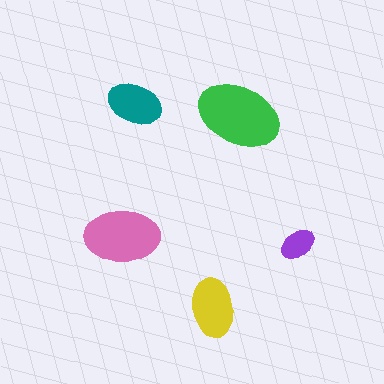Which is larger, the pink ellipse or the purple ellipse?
The pink one.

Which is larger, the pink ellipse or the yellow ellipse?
The pink one.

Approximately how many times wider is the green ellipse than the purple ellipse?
About 2.5 times wider.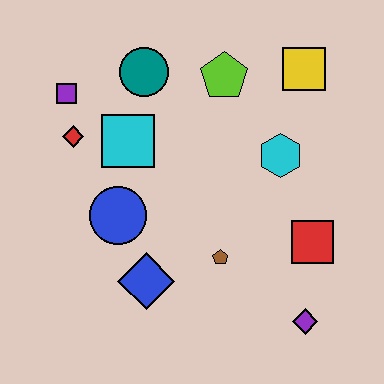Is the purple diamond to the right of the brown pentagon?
Yes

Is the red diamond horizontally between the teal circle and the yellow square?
No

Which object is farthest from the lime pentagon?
The purple diamond is farthest from the lime pentagon.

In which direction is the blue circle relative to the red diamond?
The blue circle is below the red diamond.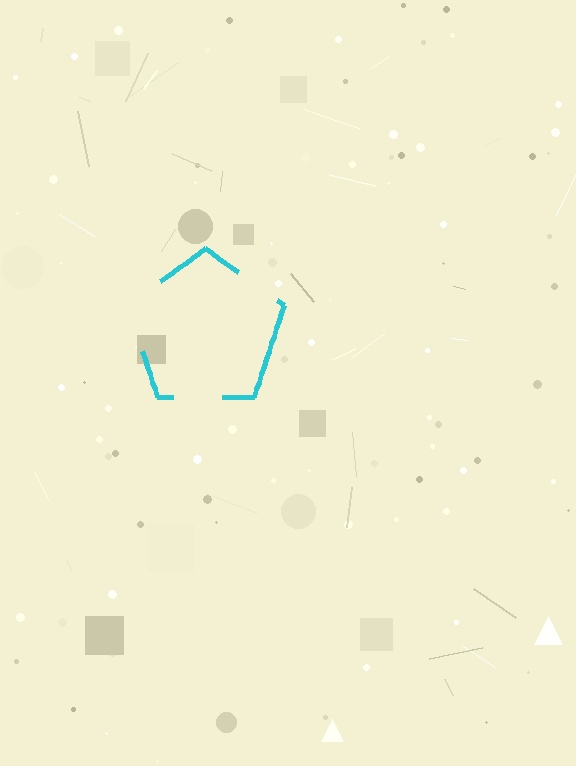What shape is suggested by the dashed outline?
The dashed outline suggests a pentagon.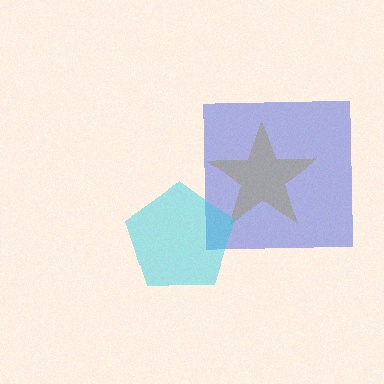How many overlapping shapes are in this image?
There are 3 overlapping shapes in the image.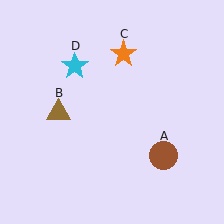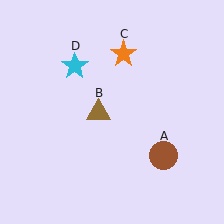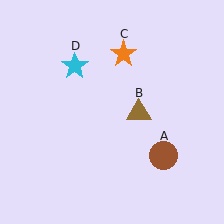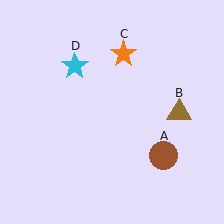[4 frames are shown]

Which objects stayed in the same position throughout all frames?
Brown circle (object A) and orange star (object C) and cyan star (object D) remained stationary.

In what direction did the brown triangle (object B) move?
The brown triangle (object B) moved right.